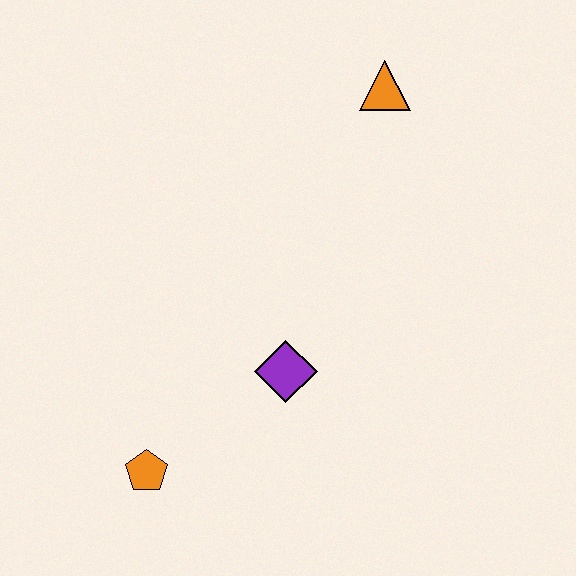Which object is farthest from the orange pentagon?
The orange triangle is farthest from the orange pentagon.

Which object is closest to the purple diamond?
The orange pentagon is closest to the purple diamond.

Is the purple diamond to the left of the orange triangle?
Yes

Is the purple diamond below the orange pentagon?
No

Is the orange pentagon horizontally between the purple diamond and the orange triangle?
No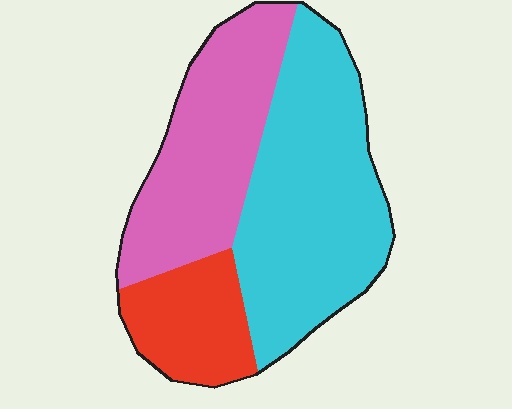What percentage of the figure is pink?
Pink takes up about one third (1/3) of the figure.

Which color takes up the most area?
Cyan, at roughly 50%.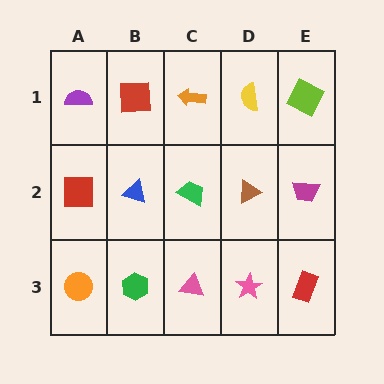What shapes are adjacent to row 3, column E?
A magenta trapezoid (row 2, column E), a pink star (row 3, column D).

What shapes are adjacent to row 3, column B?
A blue triangle (row 2, column B), an orange circle (row 3, column A), a pink triangle (row 3, column C).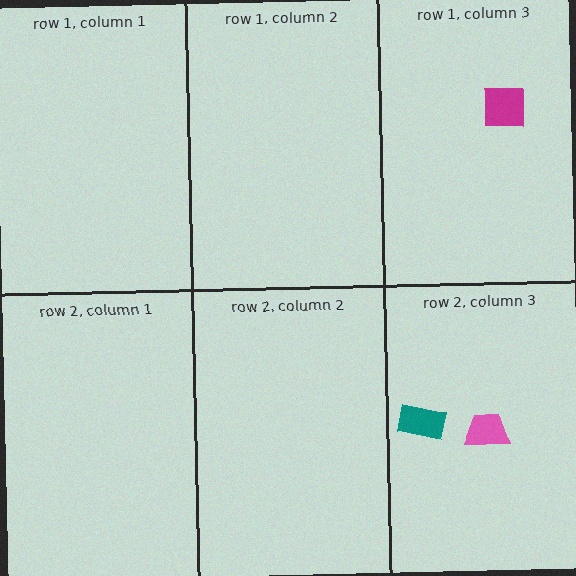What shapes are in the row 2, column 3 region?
The pink trapezoid, the teal rectangle.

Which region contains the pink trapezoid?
The row 2, column 3 region.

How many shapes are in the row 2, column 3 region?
2.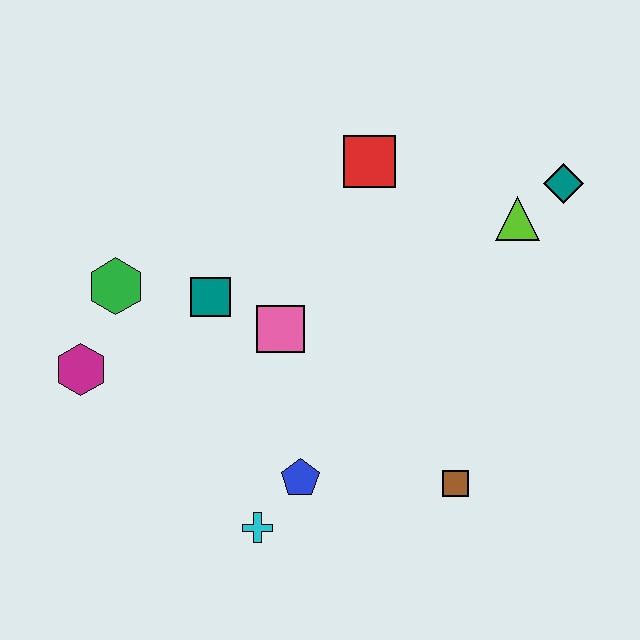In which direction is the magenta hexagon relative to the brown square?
The magenta hexagon is to the left of the brown square.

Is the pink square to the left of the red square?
Yes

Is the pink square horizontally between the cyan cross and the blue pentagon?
Yes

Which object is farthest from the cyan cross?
The teal diamond is farthest from the cyan cross.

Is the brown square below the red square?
Yes